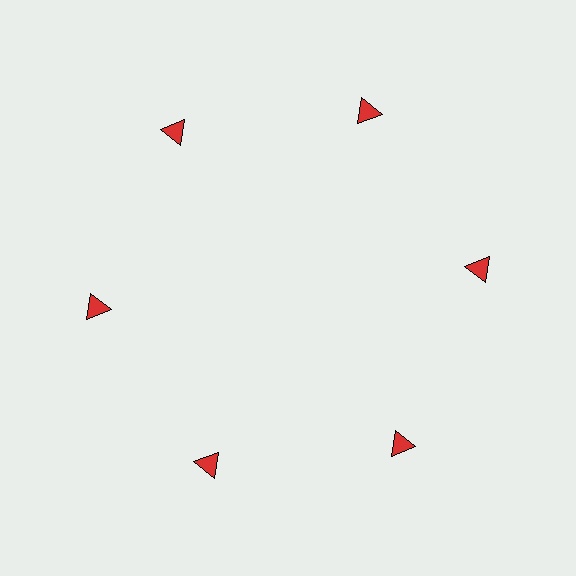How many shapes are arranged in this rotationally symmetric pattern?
There are 6 shapes, arranged in 6 groups of 1.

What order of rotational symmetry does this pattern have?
This pattern has 6-fold rotational symmetry.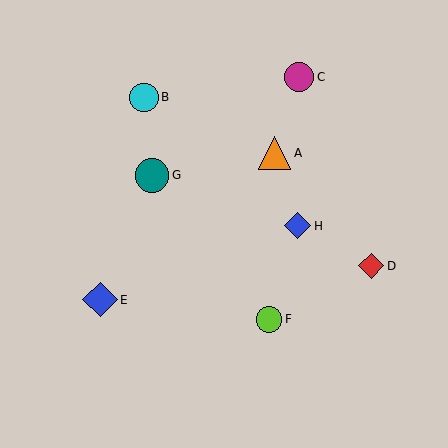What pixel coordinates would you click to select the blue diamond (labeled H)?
Click at (298, 226) to select the blue diamond H.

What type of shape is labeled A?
Shape A is an orange triangle.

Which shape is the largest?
The blue diamond (labeled E) is the largest.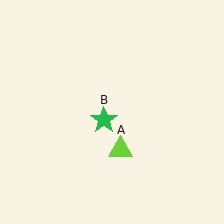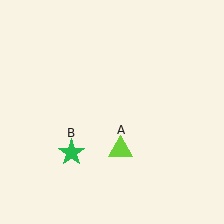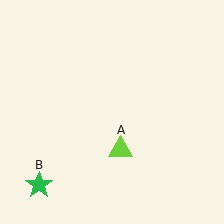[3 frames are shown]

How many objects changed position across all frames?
1 object changed position: green star (object B).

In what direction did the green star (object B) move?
The green star (object B) moved down and to the left.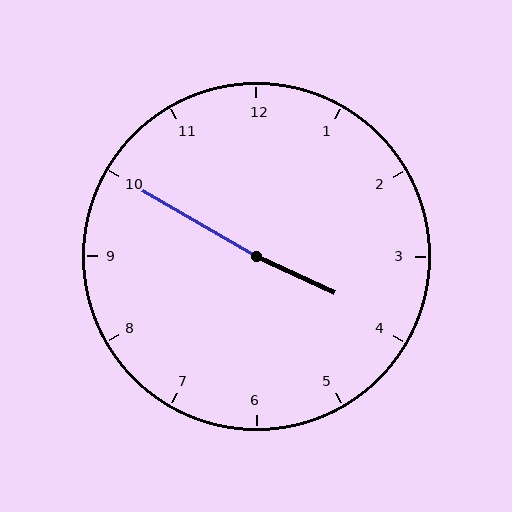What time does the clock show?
3:50.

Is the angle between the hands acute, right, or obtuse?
It is obtuse.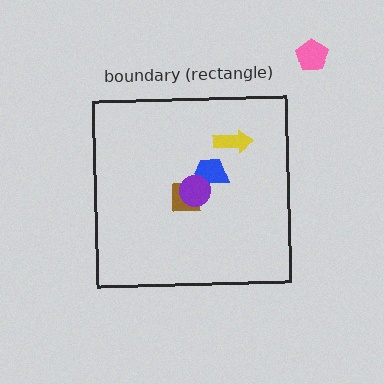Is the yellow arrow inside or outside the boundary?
Inside.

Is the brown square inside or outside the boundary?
Inside.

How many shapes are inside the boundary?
4 inside, 1 outside.